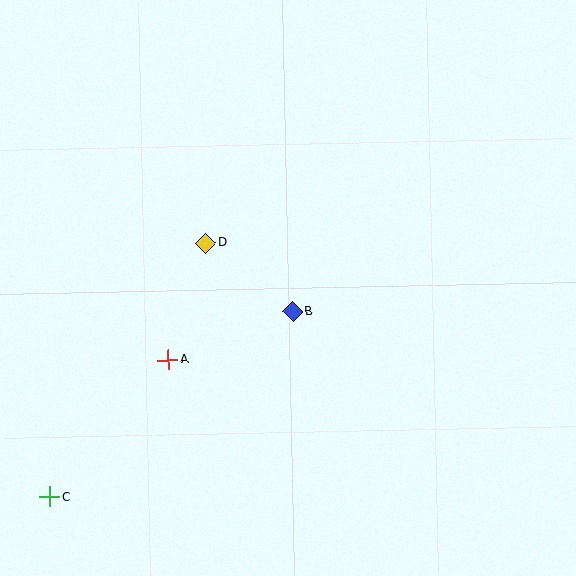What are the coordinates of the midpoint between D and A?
The midpoint between D and A is at (187, 301).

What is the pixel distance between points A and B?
The distance between A and B is 134 pixels.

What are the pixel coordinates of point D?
Point D is at (206, 243).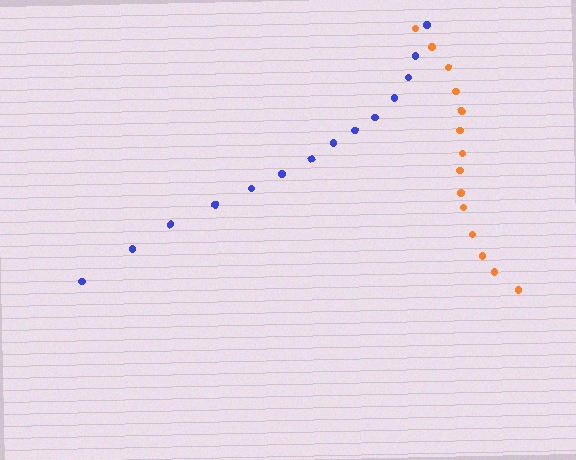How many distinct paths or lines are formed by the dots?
There are 2 distinct paths.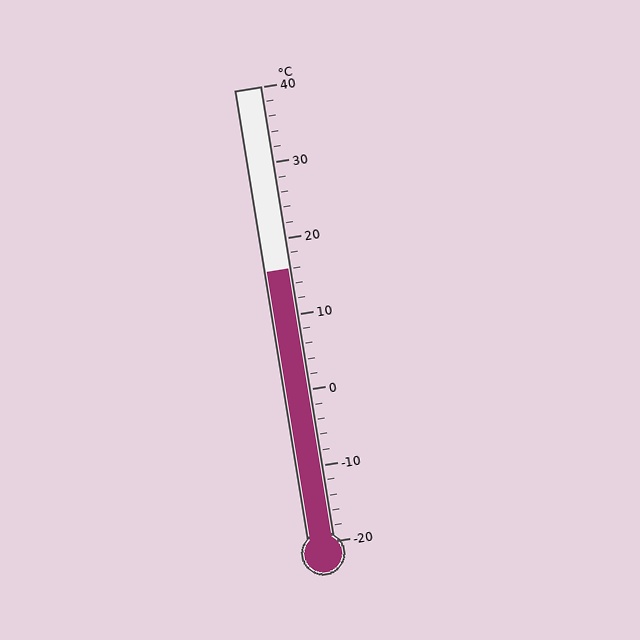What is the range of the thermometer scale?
The thermometer scale ranges from -20°C to 40°C.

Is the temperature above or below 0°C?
The temperature is above 0°C.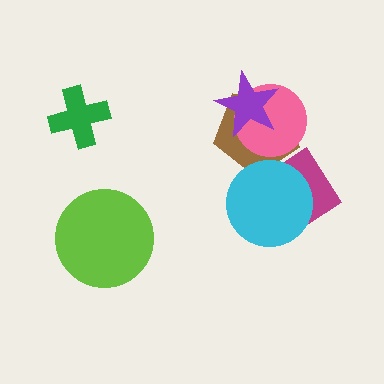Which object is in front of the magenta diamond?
The cyan circle is in front of the magenta diamond.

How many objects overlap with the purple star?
2 objects overlap with the purple star.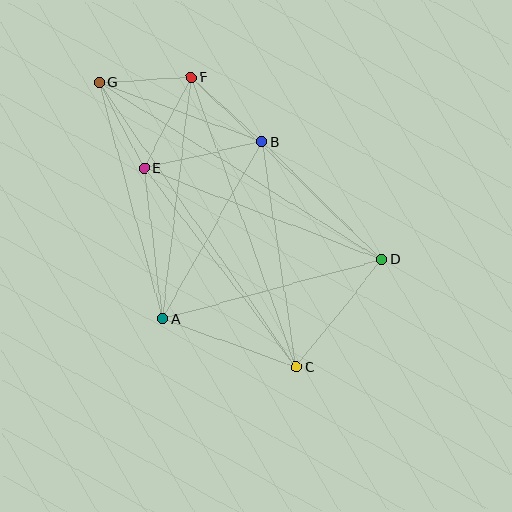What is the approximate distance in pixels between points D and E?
The distance between D and E is approximately 255 pixels.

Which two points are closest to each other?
Points F and G are closest to each other.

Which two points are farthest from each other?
Points C and G are farthest from each other.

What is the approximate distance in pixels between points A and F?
The distance between A and F is approximately 243 pixels.